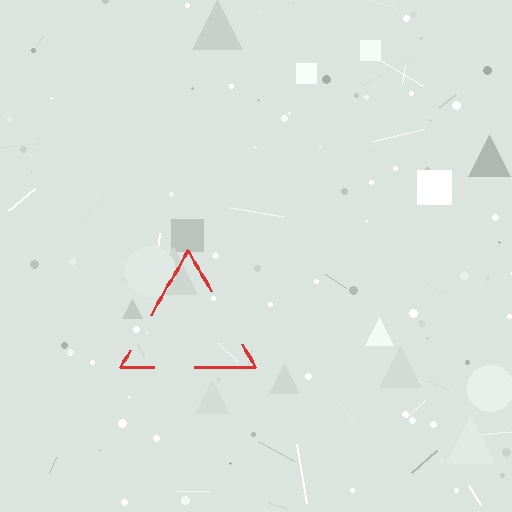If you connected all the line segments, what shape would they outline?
They would outline a triangle.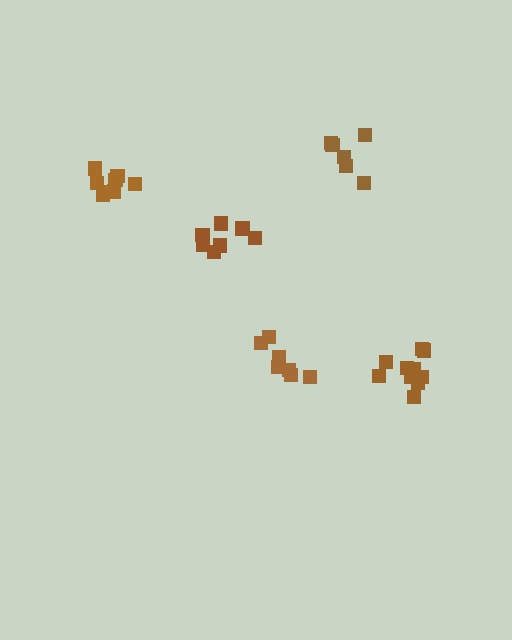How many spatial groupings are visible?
There are 5 spatial groupings.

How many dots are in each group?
Group 1: 6 dots, Group 2: 10 dots, Group 3: 7 dots, Group 4: 8 dots, Group 5: 7 dots (38 total).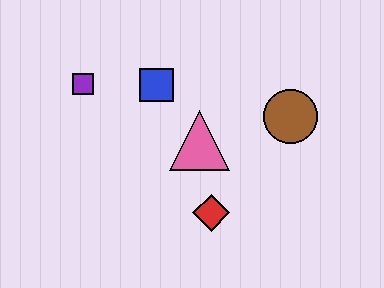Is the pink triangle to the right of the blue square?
Yes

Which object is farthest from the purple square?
The brown circle is farthest from the purple square.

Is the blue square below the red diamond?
No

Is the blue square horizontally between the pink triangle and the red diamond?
No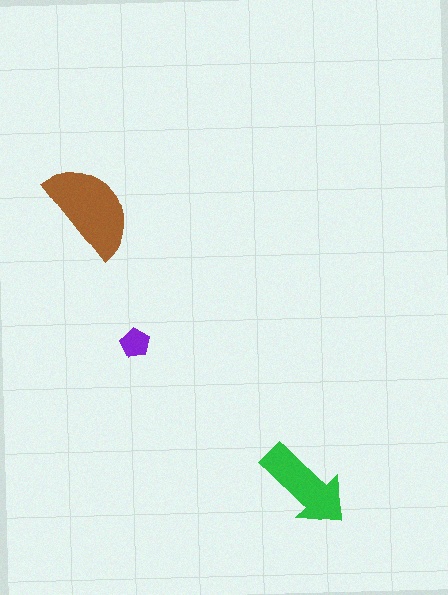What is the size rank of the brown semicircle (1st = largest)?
1st.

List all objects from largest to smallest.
The brown semicircle, the green arrow, the purple pentagon.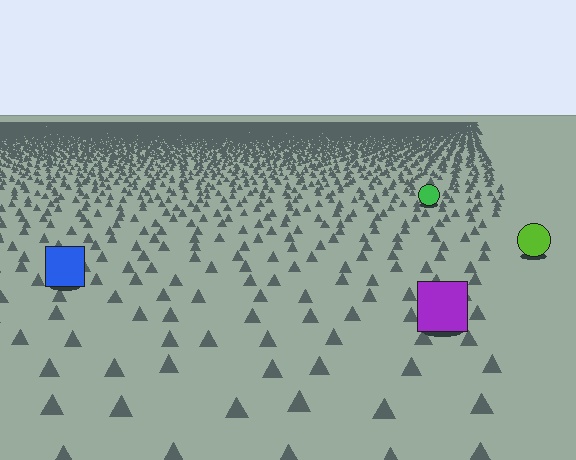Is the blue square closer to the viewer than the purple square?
No. The purple square is closer — you can tell from the texture gradient: the ground texture is coarser near it.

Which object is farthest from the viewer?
The green circle is farthest from the viewer. It appears smaller and the ground texture around it is denser.